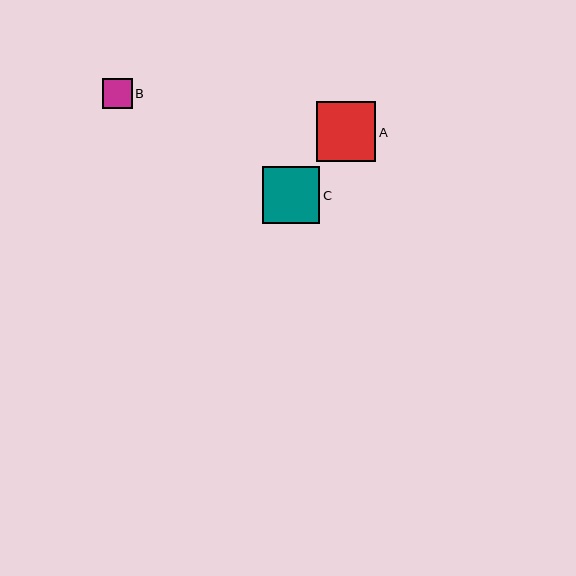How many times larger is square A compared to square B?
Square A is approximately 2.0 times the size of square B.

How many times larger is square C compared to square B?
Square C is approximately 1.9 times the size of square B.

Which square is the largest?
Square A is the largest with a size of approximately 60 pixels.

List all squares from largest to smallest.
From largest to smallest: A, C, B.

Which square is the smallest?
Square B is the smallest with a size of approximately 30 pixels.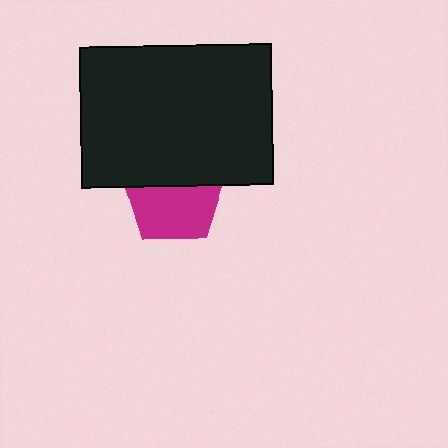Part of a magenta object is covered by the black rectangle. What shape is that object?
It is a pentagon.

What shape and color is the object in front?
The object in front is a black rectangle.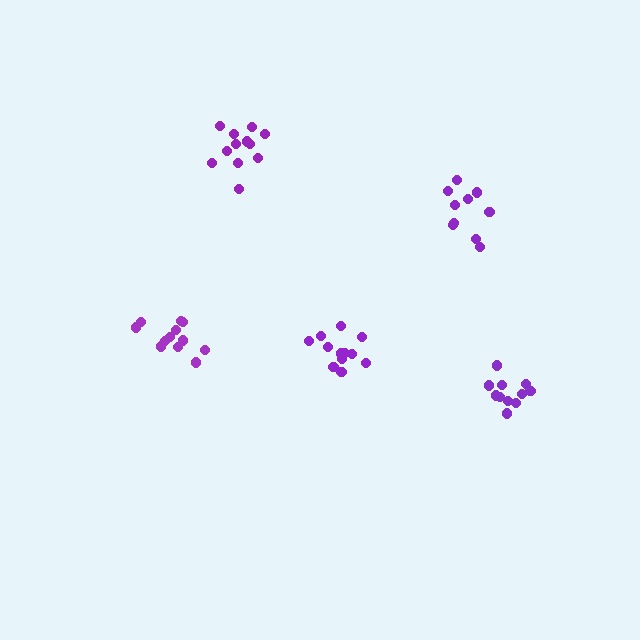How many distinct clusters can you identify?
There are 5 distinct clusters.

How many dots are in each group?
Group 1: 10 dots, Group 2: 12 dots, Group 3: 13 dots, Group 4: 11 dots, Group 5: 12 dots (58 total).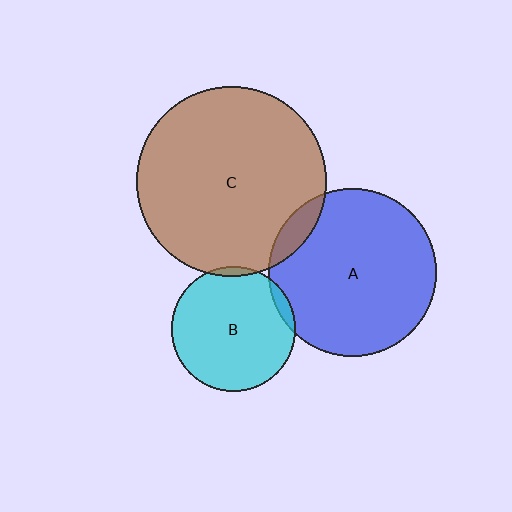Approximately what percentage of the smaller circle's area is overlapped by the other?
Approximately 5%.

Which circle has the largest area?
Circle C (brown).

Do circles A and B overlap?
Yes.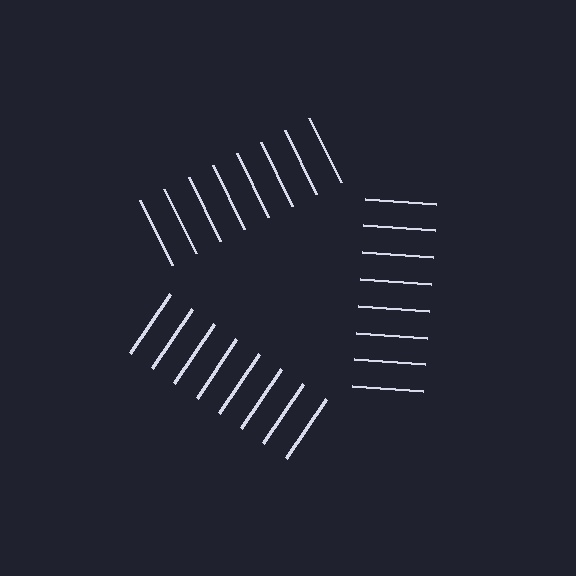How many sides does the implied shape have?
3 sides — the line-ends trace a triangle.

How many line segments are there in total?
24 — 8 along each of the 3 edges.